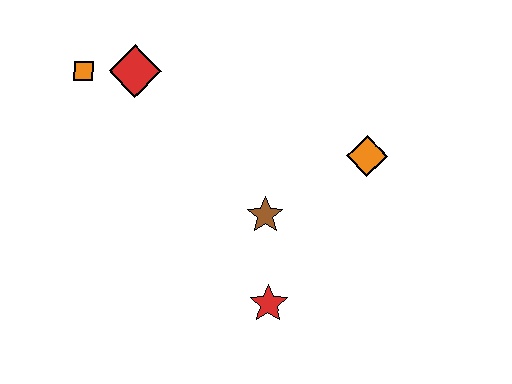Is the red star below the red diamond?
Yes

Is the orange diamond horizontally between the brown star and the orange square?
No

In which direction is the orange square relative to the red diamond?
The orange square is to the left of the red diamond.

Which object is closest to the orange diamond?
The brown star is closest to the orange diamond.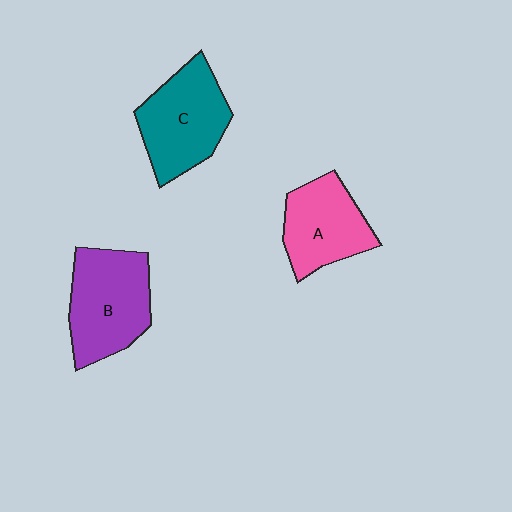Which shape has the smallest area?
Shape A (pink).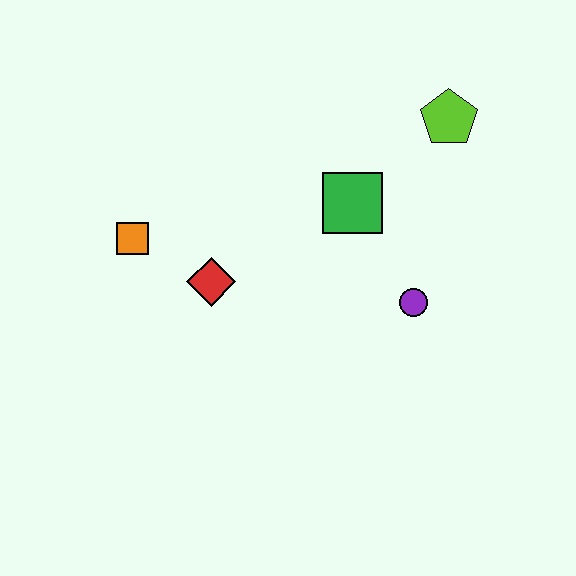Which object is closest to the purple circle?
The green square is closest to the purple circle.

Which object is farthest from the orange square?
The lime pentagon is farthest from the orange square.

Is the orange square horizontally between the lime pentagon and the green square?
No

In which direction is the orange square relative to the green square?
The orange square is to the left of the green square.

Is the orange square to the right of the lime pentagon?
No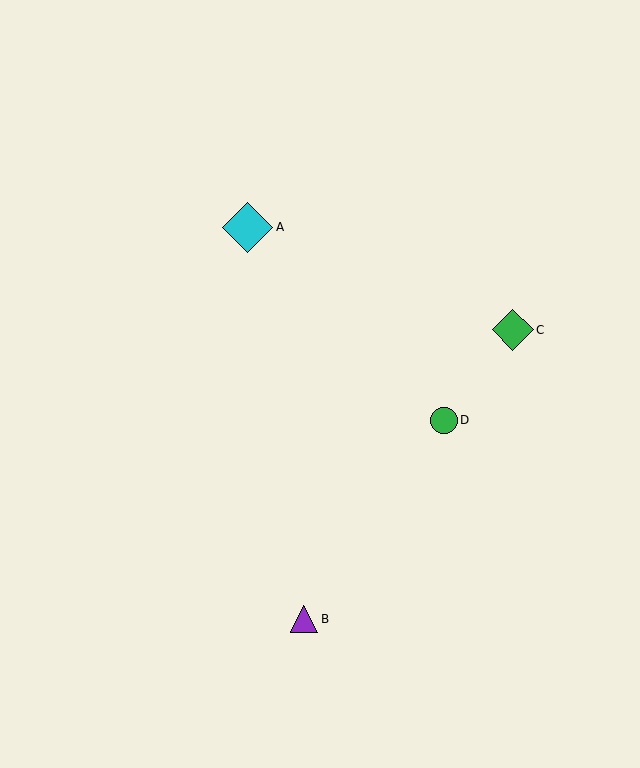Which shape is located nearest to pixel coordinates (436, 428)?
The green circle (labeled D) at (444, 420) is nearest to that location.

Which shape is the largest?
The cyan diamond (labeled A) is the largest.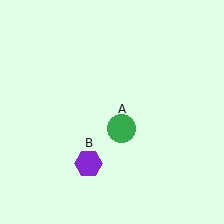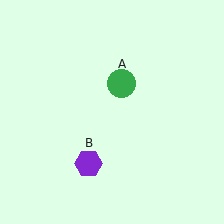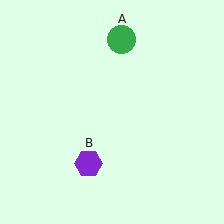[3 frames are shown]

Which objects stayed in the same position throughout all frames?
Purple hexagon (object B) remained stationary.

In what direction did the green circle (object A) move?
The green circle (object A) moved up.